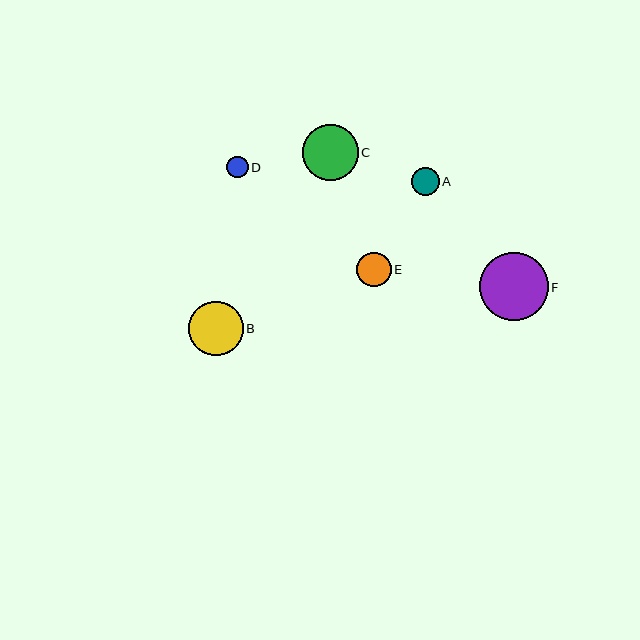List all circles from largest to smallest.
From largest to smallest: F, C, B, E, A, D.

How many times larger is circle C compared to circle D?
Circle C is approximately 2.6 times the size of circle D.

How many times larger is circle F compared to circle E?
Circle F is approximately 2.0 times the size of circle E.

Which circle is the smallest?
Circle D is the smallest with a size of approximately 22 pixels.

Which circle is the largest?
Circle F is the largest with a size of approximately 68 pixels.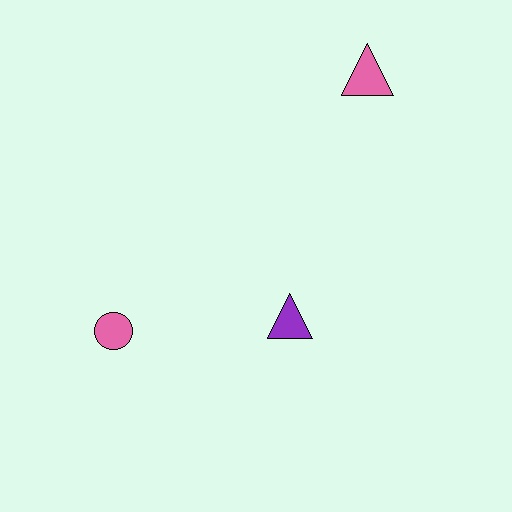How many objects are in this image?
There are 3 objects.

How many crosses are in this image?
There are no crosses.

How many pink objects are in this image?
There are 2 pink objects.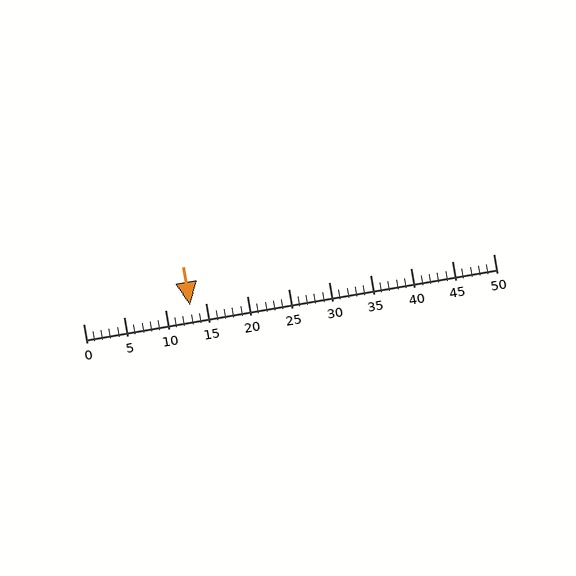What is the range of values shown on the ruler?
The ruler shows values from 0 to 50.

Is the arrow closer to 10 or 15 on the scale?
The arrow is closer to 15.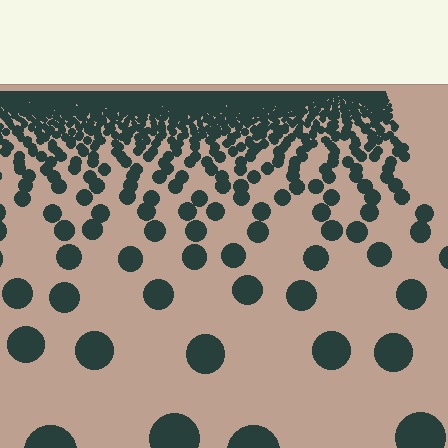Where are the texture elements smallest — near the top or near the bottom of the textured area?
Near the top.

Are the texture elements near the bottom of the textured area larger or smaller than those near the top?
Larger. Near the bottom, elements are closer to the viewer and appear at a bigger on-screen size.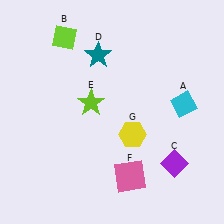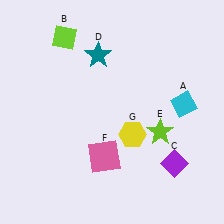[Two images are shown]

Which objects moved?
The objects that moved are: the lime star (E), the pink square (F).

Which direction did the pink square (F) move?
The pink square (F) moved left.